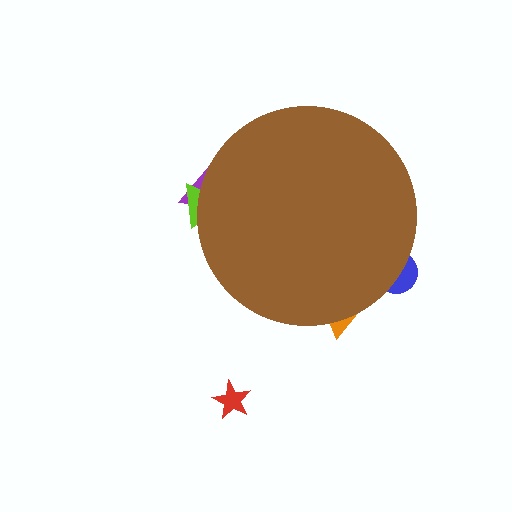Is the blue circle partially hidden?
Yes, the blue circle is partially hidden behind the brown circle.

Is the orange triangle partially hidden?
Yes, the orange triangle is partially hidden behind the brown circle.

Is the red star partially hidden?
No, the red star is fully visible.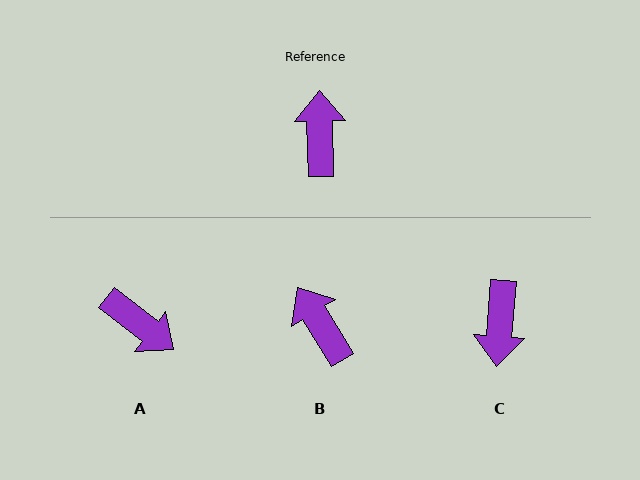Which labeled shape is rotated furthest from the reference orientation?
C, about 174 degrees away.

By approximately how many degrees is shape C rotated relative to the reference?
Approximately 174 degrees counter-clockwise.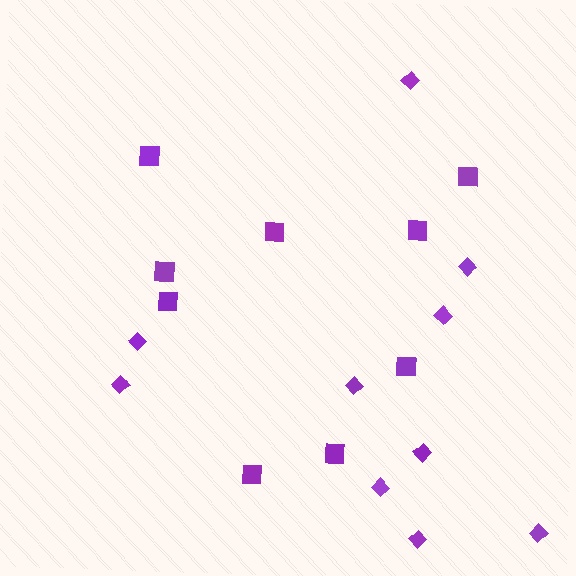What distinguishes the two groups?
There are 2 groups: one group of diamonds (10) and one group of squares (9).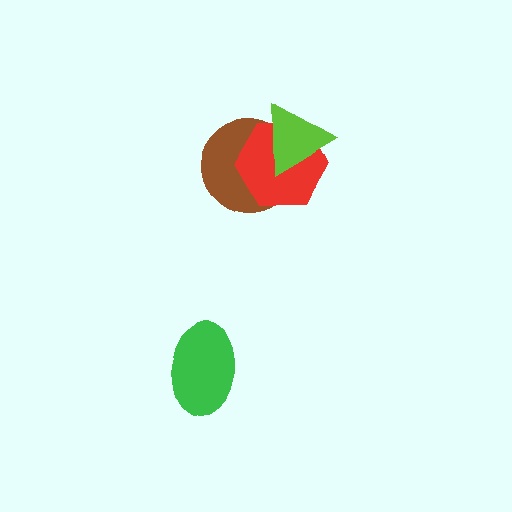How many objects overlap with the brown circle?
2 objects overlap with the brown circle.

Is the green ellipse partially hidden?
No, no other shape covers it.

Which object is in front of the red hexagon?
The lime triangle is in front of the red hexagon.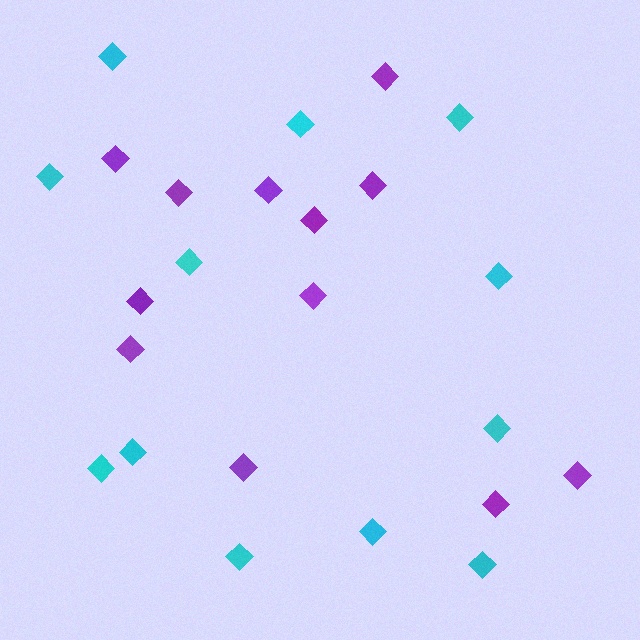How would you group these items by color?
There are 2 groups: one group of cyan diamonds (12) and one group of purple diamonds (12).